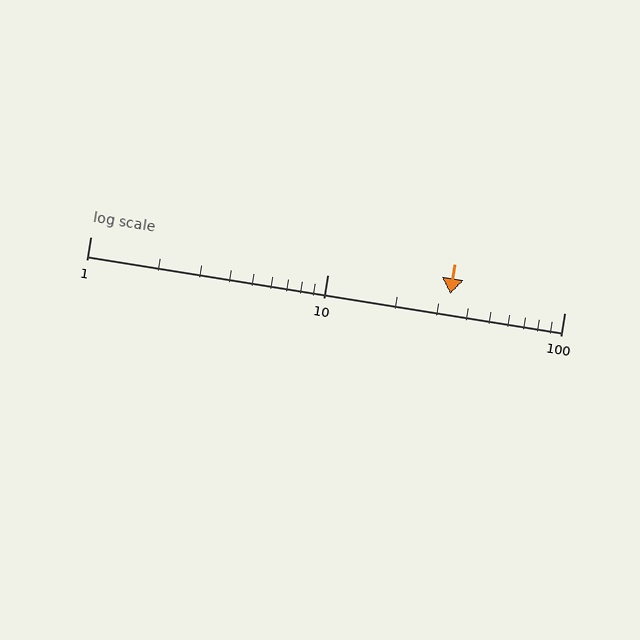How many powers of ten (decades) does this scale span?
The scale spans 2 decades, from 1 to 100.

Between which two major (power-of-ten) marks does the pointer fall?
The pointer is between 10 and 100.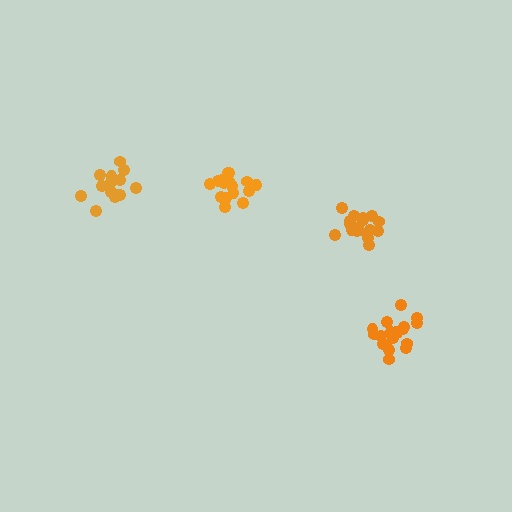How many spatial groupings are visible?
There are 4 spatial groupings.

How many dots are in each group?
Group 1: 14 dots, Group 2: 18 dots, Group 3: 19 dots, Group 4: 16 dots (67 total).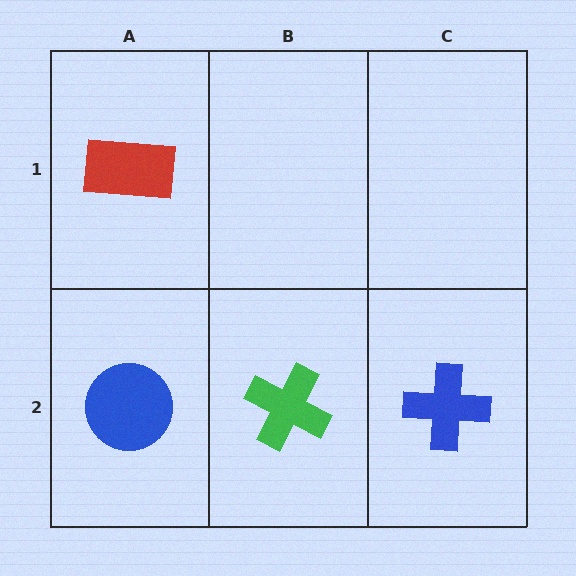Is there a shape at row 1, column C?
No, that cell is empty.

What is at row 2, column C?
A blue cross.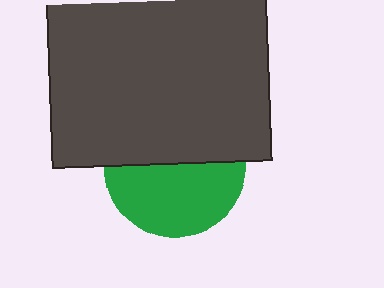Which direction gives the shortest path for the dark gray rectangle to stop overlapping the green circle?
Moving up gives the shortest separation.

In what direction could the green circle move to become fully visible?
The green circle could move down. That would shift it out from behind the dark gray rectangle entirely.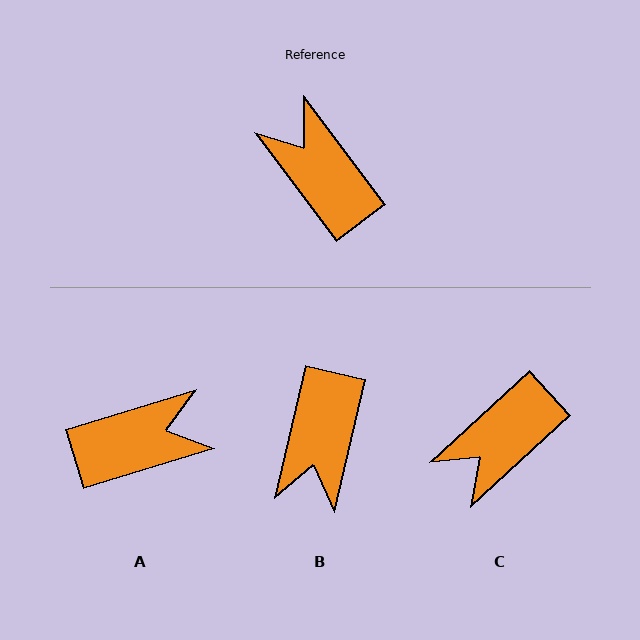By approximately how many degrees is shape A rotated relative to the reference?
Approximately 110 degrees clockwise.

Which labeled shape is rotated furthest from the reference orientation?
B, about 130 degrees away.